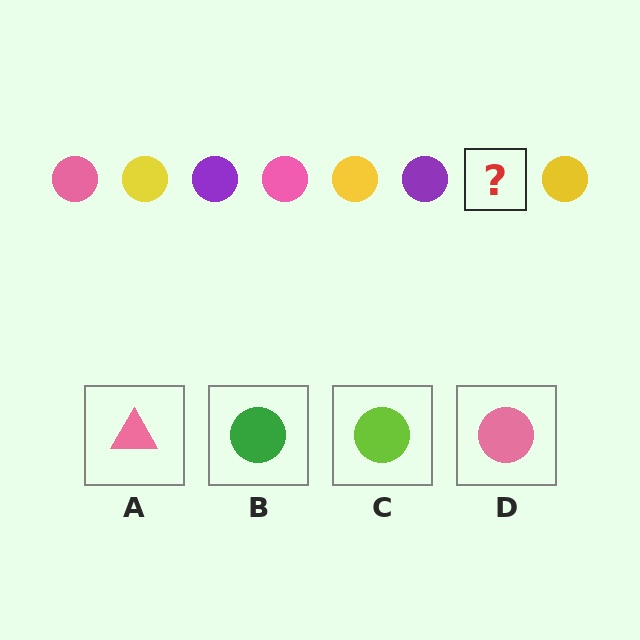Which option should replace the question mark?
Option D.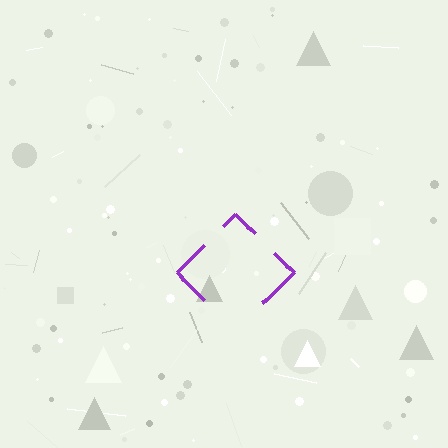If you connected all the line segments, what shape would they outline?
They would outline a diamond.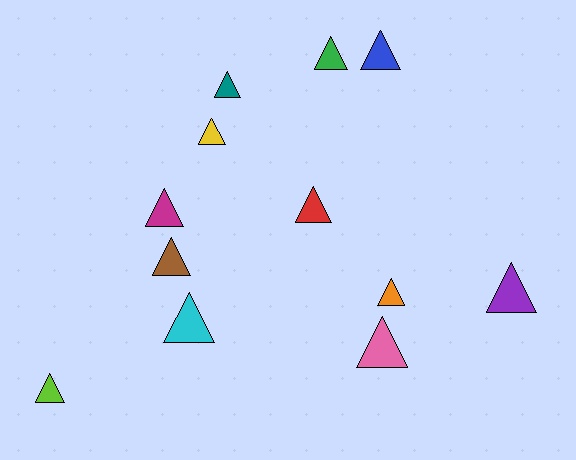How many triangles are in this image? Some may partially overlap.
There are 12 triangles.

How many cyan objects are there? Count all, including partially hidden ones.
There is 1 cyan object.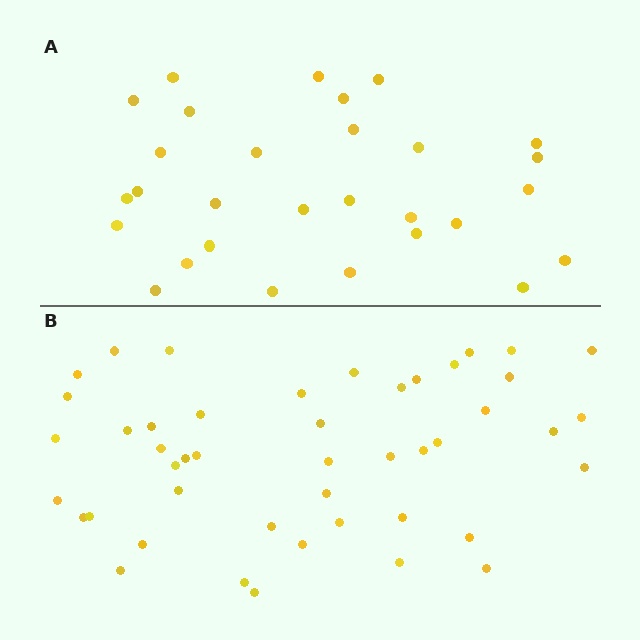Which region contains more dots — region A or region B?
Region B (the bottom region) has more dots.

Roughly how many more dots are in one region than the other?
Region B has approximately 15 more dots than region A.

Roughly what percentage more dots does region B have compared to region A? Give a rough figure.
About 60% more.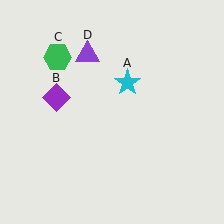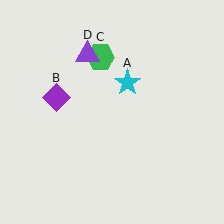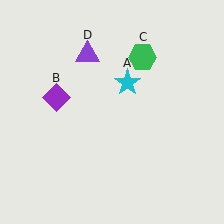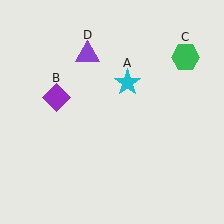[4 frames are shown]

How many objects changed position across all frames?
1 object changed position: green hexagon (object C).